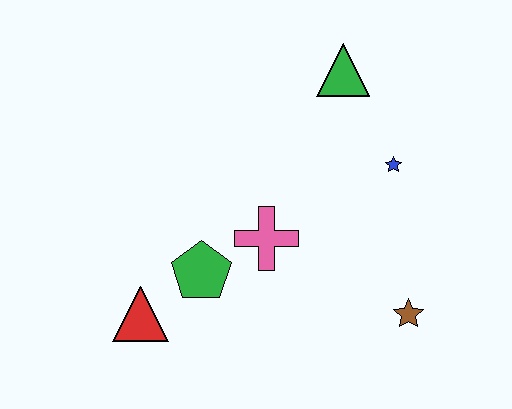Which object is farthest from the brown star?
The red triangle is farthest from the brown star.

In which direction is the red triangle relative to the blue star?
The red triangle is to the left of the blue star.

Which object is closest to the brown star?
The blue star is closest to the brown star.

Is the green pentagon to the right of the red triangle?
Yes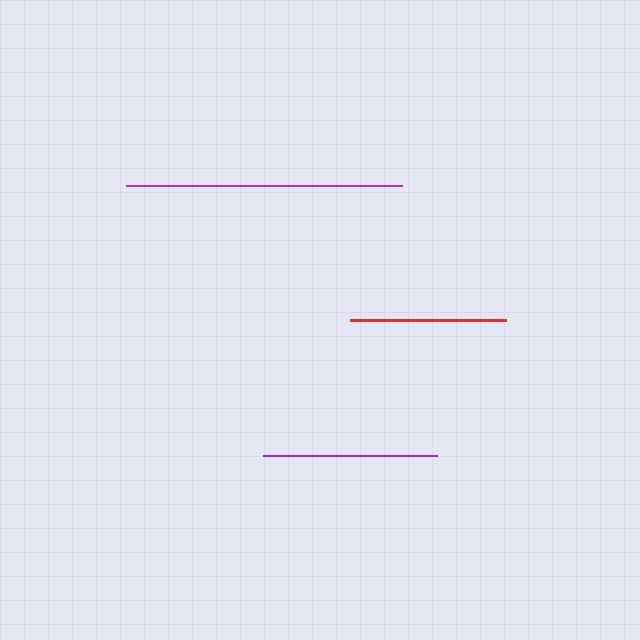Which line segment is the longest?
The magenta line is the longest at approximately 276 pixels.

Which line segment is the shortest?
The red line is the shortest at approximately 156 pixels.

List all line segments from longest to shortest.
From longest to shortest: magenta, purple, red.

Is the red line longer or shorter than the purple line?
The purple line is longer than the red line.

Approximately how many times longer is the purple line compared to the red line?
The purple line is approximately 1.1 times the length of the red line.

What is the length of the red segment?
The red segment is approximately 156 pixels long.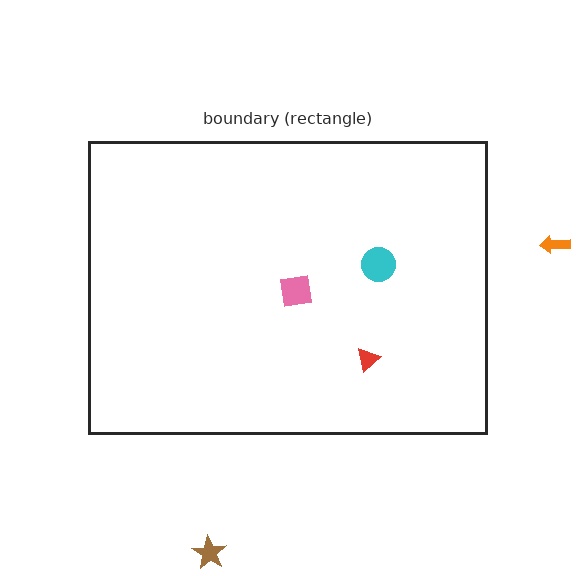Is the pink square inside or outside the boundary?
Inside.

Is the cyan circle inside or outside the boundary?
Inside.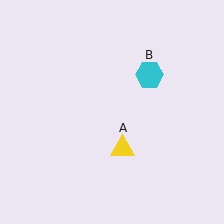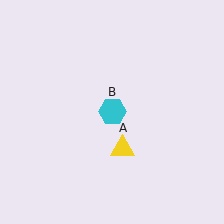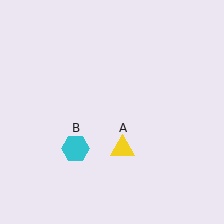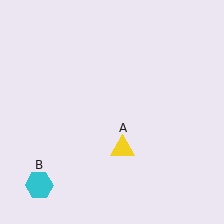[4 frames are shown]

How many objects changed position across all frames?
1 object changed position: cyan hexagon (object B).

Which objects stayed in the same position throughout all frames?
Yellow triangle (object A) remained stationary.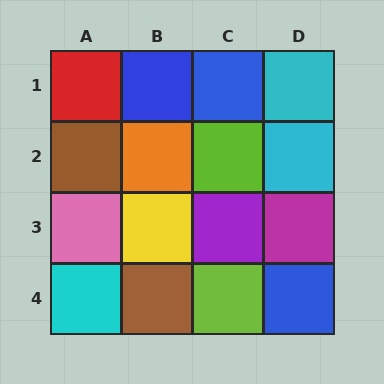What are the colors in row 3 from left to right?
Pink, yellow, purple, magenta.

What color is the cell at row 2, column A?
Brown.